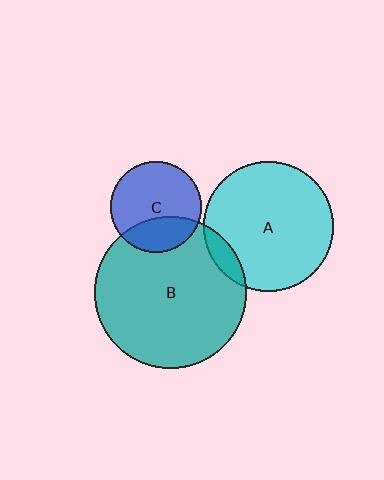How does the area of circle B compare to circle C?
Approximately 2.8 times.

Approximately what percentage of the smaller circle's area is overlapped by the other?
Approximately 30%.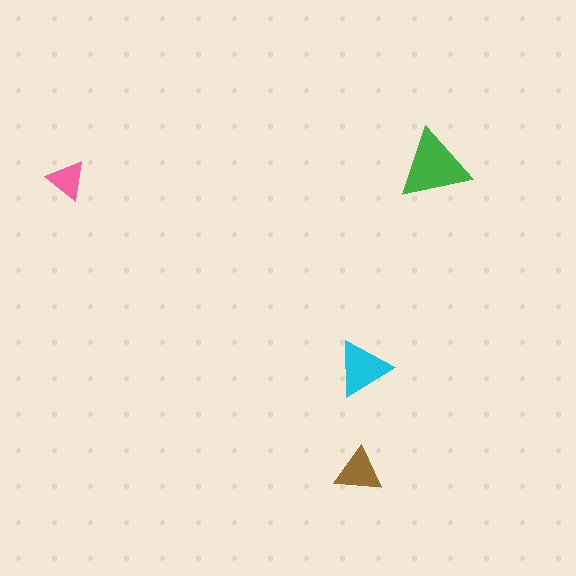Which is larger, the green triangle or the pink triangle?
The green one.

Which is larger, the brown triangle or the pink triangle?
The brown one.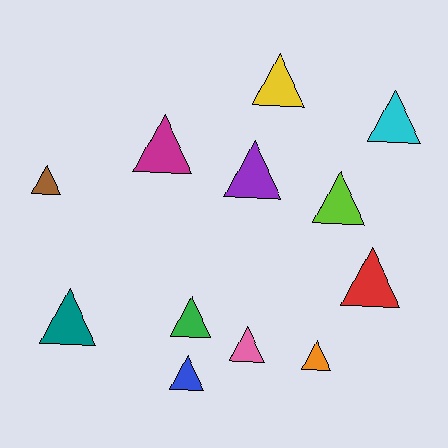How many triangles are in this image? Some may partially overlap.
There are 12 triangles.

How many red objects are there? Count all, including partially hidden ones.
There is 1 red object.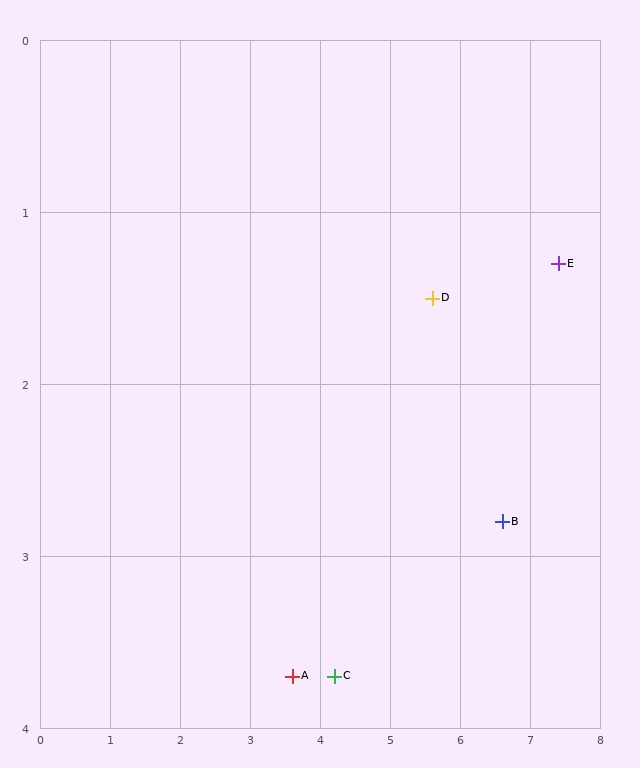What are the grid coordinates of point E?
Point E is at approximately (7.4, 1.3).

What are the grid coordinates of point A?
Point A is at approximately (3.6, 3.7).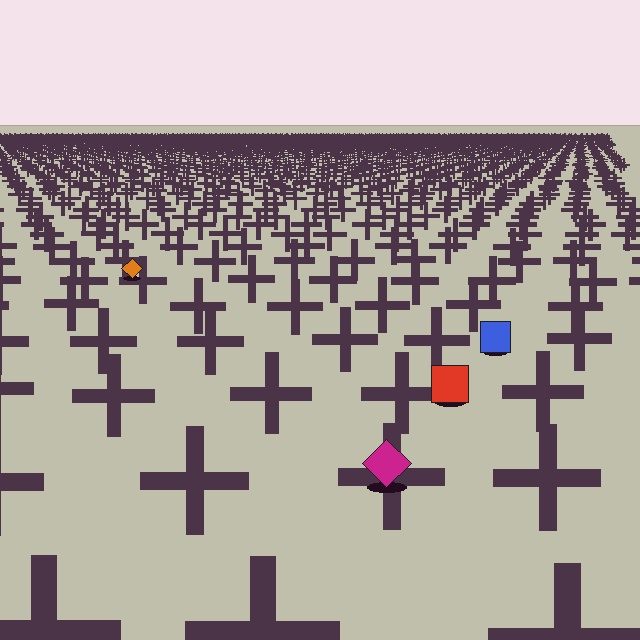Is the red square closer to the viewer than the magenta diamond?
No. The magenta diamond is closer — you can tell from the texture gradient: the ground texture is coarser near it.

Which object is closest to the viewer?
The magenta diamond is closest. The texture marks near it are larger and more spread out.